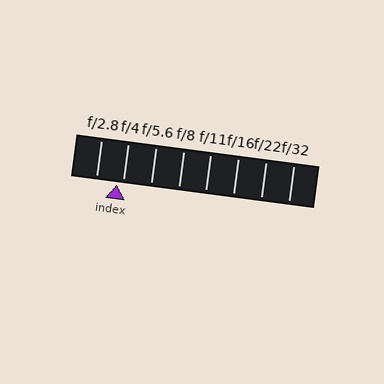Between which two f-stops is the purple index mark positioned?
The index mark is between f/2.8 and f/4.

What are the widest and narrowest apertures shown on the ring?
The widest aperture shown is f/2.8 and the narrowest is f/32.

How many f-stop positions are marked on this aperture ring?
There are 8 f-stop positions marked.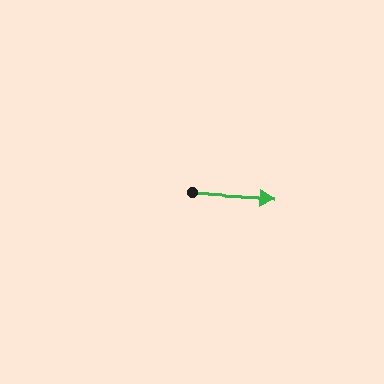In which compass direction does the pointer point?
East.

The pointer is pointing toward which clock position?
Roughly 3 o'clock.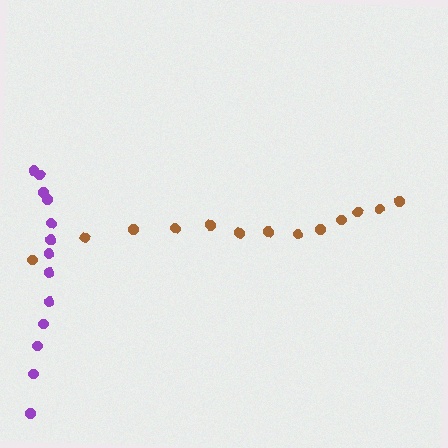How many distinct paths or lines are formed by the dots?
There are 2 distinct paths.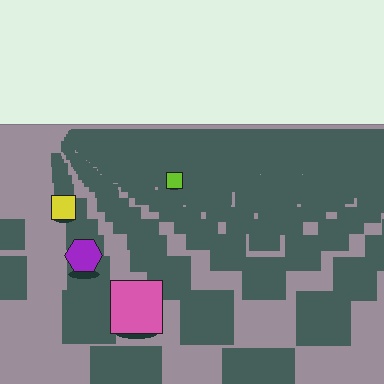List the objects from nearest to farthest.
From nearest to farthest: the pink square, the purple hexagon, the yellow square, the lime square.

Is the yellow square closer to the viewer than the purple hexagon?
No. The purple hexagon is closer — you can tell from the texture gradient: the ground texture is coarser near it.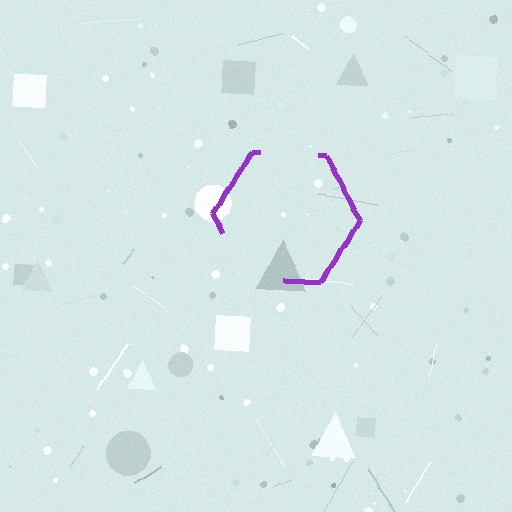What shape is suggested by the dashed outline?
The dashed outline suggests a hexagon.